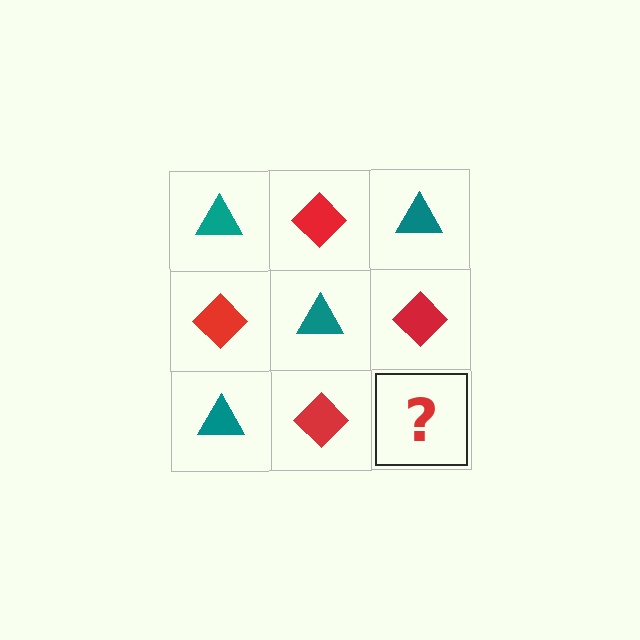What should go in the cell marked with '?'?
The missing cell should contain a teal triangle.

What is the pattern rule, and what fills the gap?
The rule is that it alternates teal triangle and red diamond in a checkerboard pattern. The gap should be filled with a teal triangle.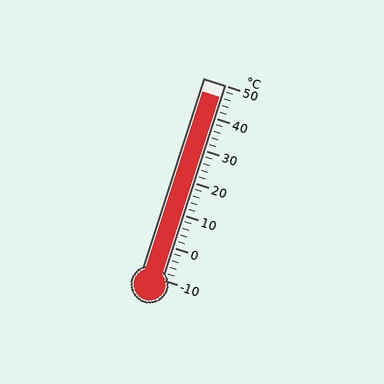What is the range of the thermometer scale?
The thermometer scale ranges from -10°C to 50°C.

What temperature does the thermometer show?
The thermometer shows approximately 46°C.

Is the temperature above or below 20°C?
The temperature is above 20°C.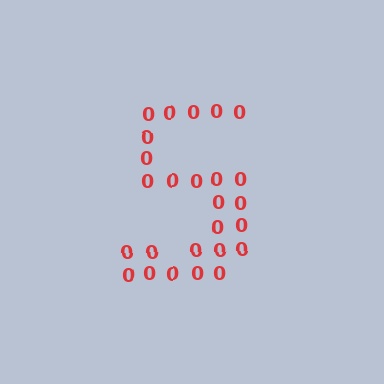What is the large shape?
The large shape is the digit 5.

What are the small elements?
The small elements are digit 0's.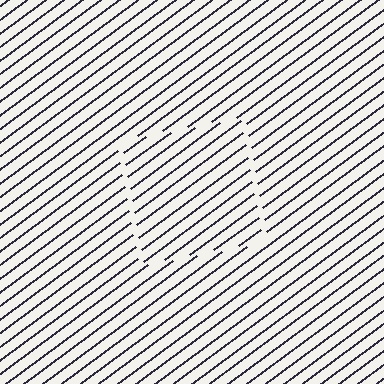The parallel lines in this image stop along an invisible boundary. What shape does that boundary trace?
An illusory square. The interior of the shape contains the same grating, shifted by half a period — the contour is defined by the phase discontinuity where line-ends from the inner and outer gratings abut.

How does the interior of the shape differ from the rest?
The interior of the shape contains the same grating, shifted by half a period — the contour is defined by the phase discontinuity where line-ends from the inner and outer gratings abut.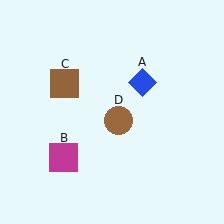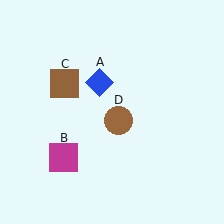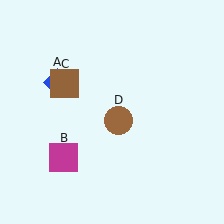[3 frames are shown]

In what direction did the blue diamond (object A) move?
The blue diamond (object A) moved left.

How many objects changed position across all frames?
1 object changed position: blue diamond (object A).